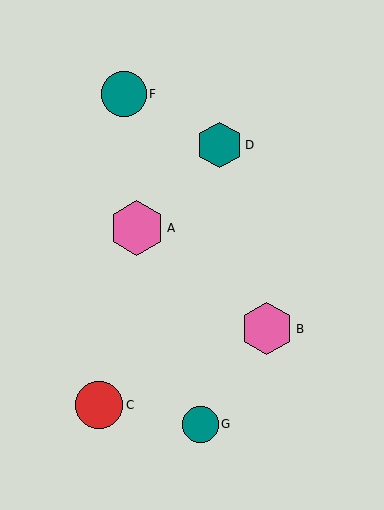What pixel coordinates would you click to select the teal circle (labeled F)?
Click at (124, 94) to select the teal circle F.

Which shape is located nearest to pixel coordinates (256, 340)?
The pink hexagon (labeled B) at (267, 329) is nearest to that location.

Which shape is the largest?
The pink hexagon (labeled A) is the largest.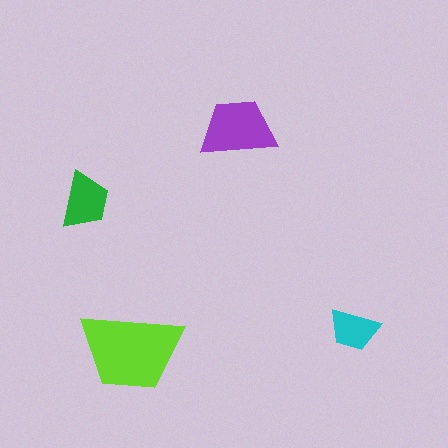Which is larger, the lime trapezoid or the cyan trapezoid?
The lime one.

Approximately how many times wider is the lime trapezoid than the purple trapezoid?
About 1.5 times wider.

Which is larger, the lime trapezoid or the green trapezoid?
The lime one.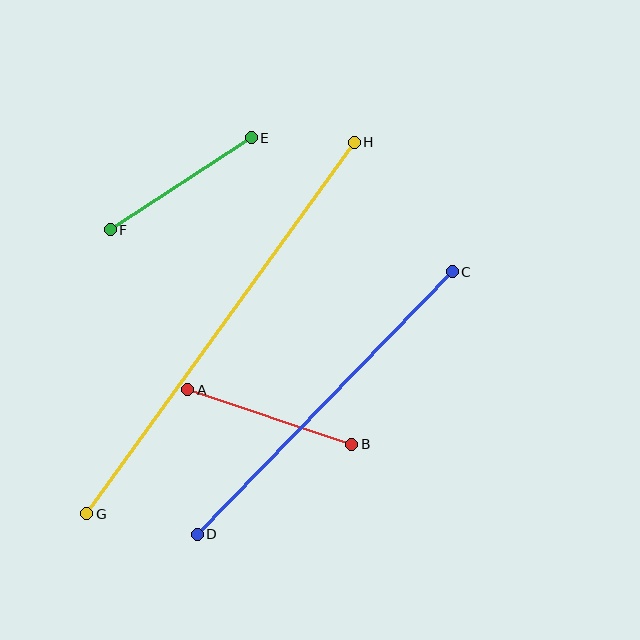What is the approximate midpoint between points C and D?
The midpoint is at approximately (325, 403) pixels.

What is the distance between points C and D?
The distance is approximately 366 pixels.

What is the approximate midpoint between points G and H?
The midpoint is at approximately (221, 328) pixels.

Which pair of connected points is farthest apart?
Points G and H are farthest apart.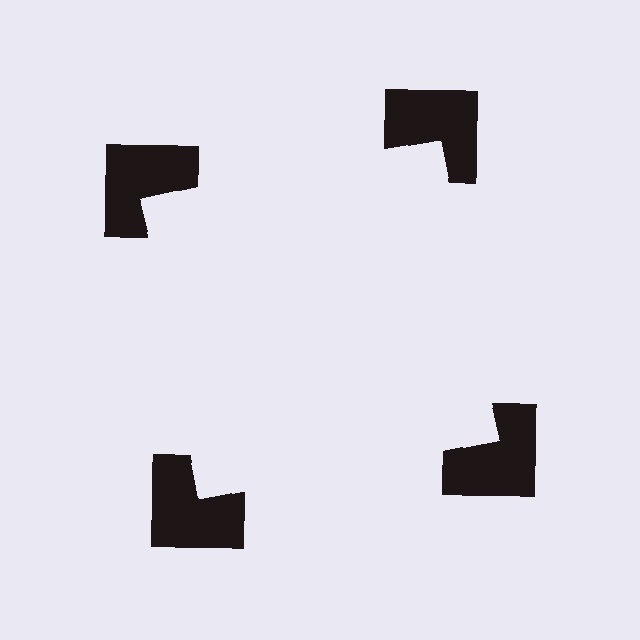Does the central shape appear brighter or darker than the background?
It typically appears slightly brighter than the background, even though no actual brightness change is drawn.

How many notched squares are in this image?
There are 4 — one at each vertex of the illusory square.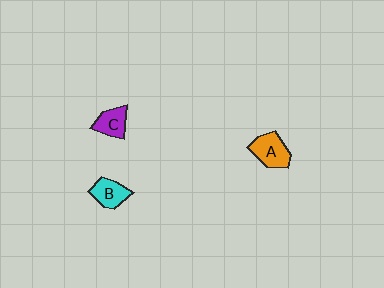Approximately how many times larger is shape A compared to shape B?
Approximately 1.2 times.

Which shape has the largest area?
Shape A (orange).